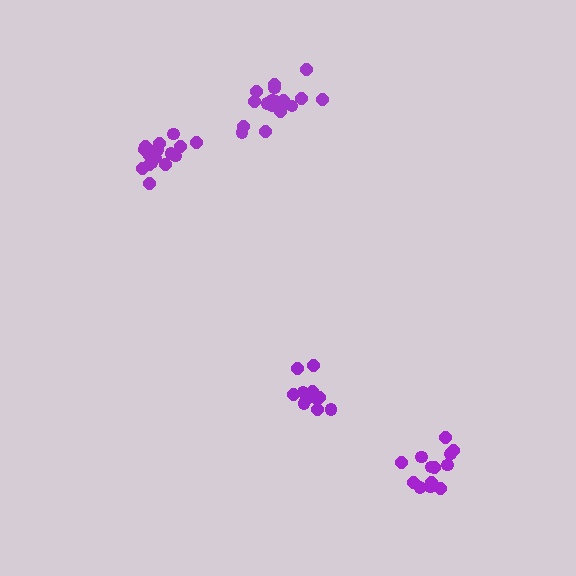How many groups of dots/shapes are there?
There are 4 groups.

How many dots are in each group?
Group 1: 12 dots, Group 2: 18 dots, Group 3: 18 dots, Group 4: 13 dots (61 total).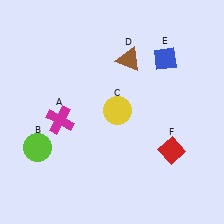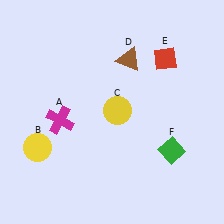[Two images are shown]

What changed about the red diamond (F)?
In Image 1, F is red. In Image 2, it changed to green.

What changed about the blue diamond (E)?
In Image 1, E is blue. In Image 2, it changed to red.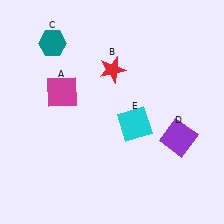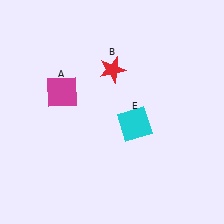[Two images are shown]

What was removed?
The teal hexagon (C), the purple square (D) were removed in Image 2.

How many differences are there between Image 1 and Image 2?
There are 2 differences between the two images.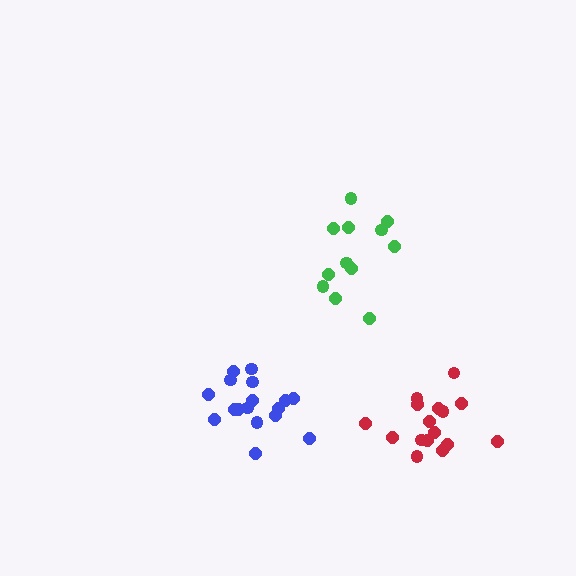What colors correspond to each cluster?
The clusters are colored: green, blue, red.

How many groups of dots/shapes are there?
There are 3 groups.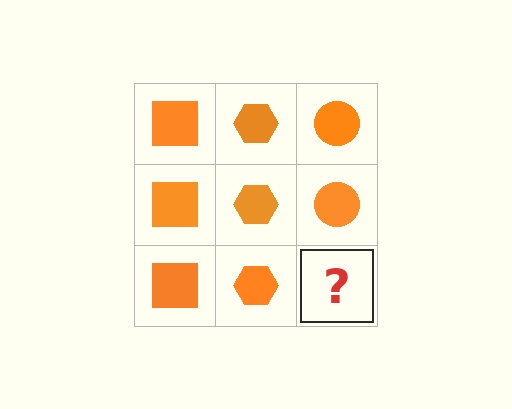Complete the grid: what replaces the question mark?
The question mark should be replaced with an orange circle.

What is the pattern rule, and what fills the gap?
The rule is that each column has a consistent shape. The gap should be filled with an orange circle.